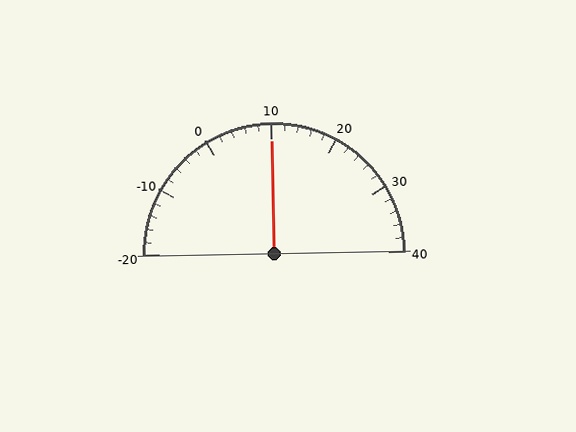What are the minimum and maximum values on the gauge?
The gauge ranges from -20 to 40.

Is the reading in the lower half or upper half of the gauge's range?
The reading is in the upper half of the range (-20 to 40).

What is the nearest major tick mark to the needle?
The nearest major tick mark is 10.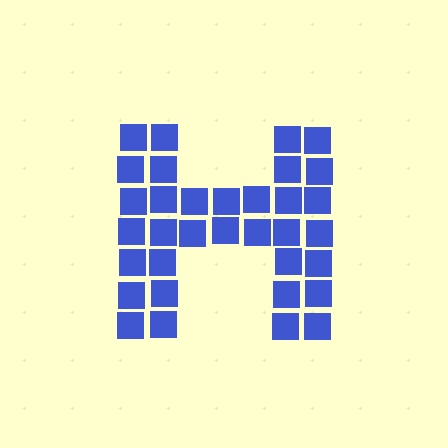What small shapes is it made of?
It is made of small squares.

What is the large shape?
The large shape is the letter H.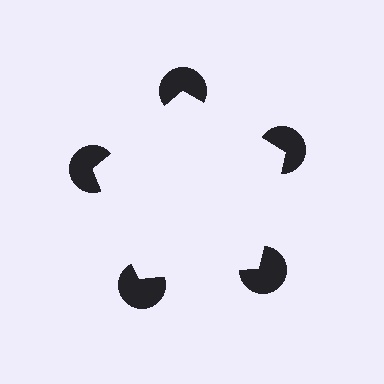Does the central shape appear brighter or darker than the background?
It typically appears slightly brighter than the background, even though no actual brightness change is drawn.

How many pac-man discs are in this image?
There are 5 — one at each vertex of the illusory pentagon.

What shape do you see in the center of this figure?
An illusory pentagon — its edges are inferred from the aligned wedge cuts in the pac-man discs, not physically drawn.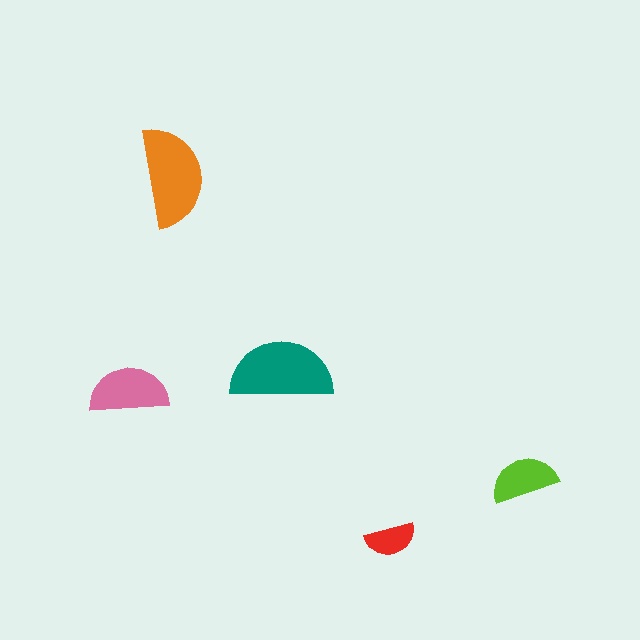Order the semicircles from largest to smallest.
the teal one, the orange one, the pink one, the lime one, the red one.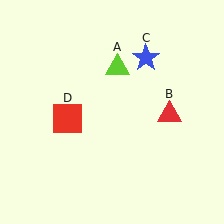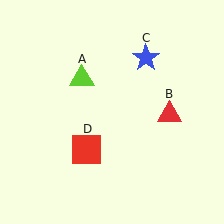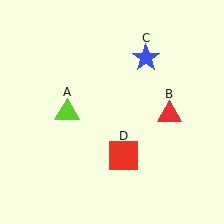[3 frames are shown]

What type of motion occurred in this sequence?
The lime triangle (object A), red square (object D) rotated counterclockwise around the center of the scene.